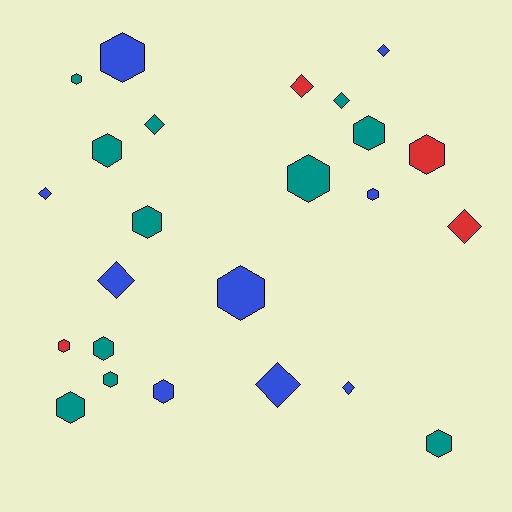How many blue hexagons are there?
There are 4 blue hexagons.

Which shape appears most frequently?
Hexagon, with 15 objects.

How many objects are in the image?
There are 24 objects.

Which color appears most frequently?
Teal, with 11 objects.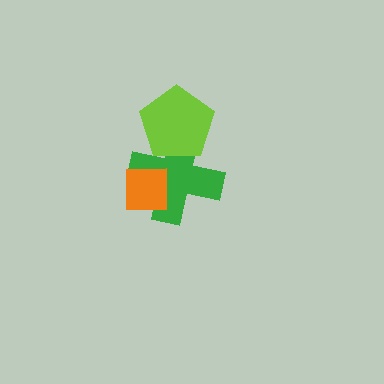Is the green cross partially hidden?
Yes, it is partially covered by another shape.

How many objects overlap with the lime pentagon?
1 object overlaps with the lime pentagon.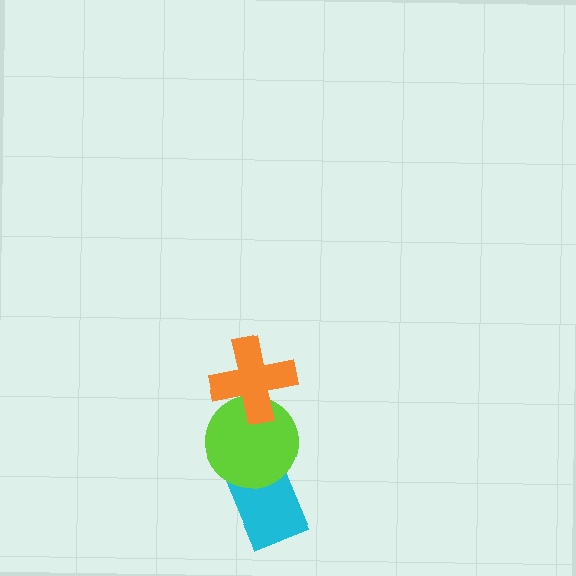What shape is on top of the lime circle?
The orange cross is on top of the lime circle.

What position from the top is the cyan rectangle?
The cyan rectangle is 3rd from the top.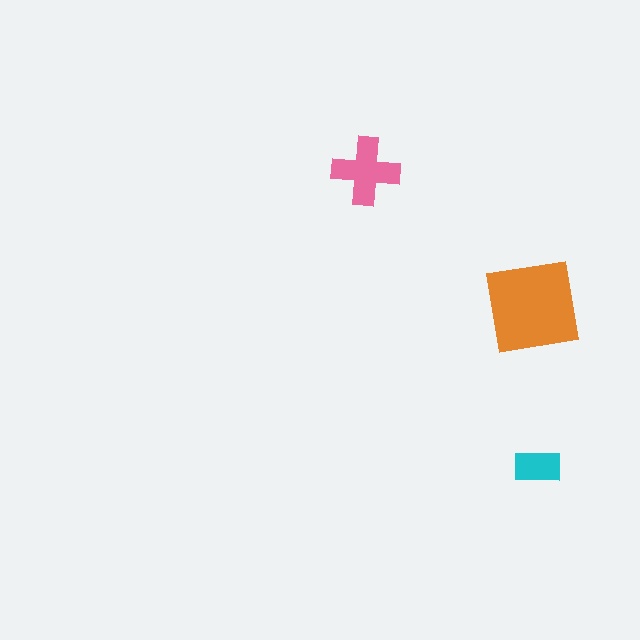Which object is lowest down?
The cyan rectangle is bottommost.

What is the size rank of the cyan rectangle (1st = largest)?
3rd.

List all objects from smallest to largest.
The cyan rectangle, the pink cross, the orange square.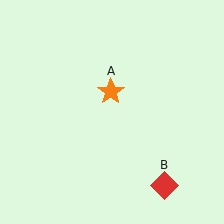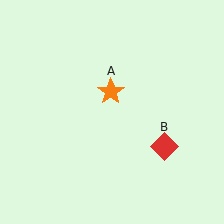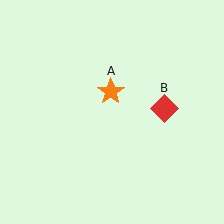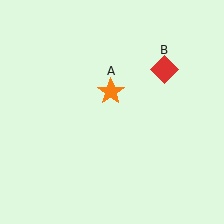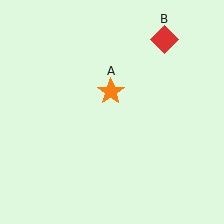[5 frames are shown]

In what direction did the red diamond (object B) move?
The red diamond (object B) moved up.